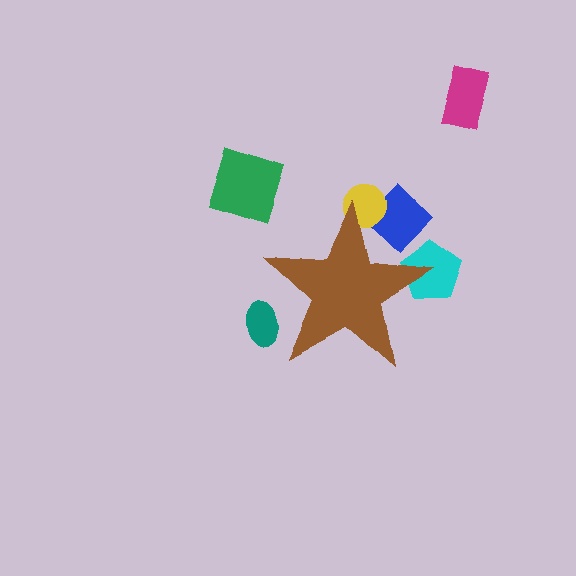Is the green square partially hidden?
No, the green square is fully visible.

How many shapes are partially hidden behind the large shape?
4 shapes are partially hidden.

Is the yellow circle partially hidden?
Yes, the yellow circle is partially hidden behind the brown star.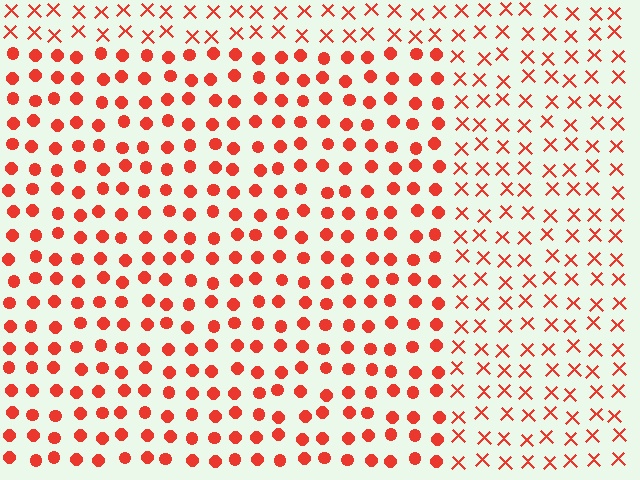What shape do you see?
I see a rectangle.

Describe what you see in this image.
The image is filled with small red elements arranged in a uniform grid. A rectangle-shaped region contains circles, while the surrounding area contains X marks. The boundary is defined purely by the change in element shape.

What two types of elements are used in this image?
The image uses circles inside the rectangle region and X marks outside it.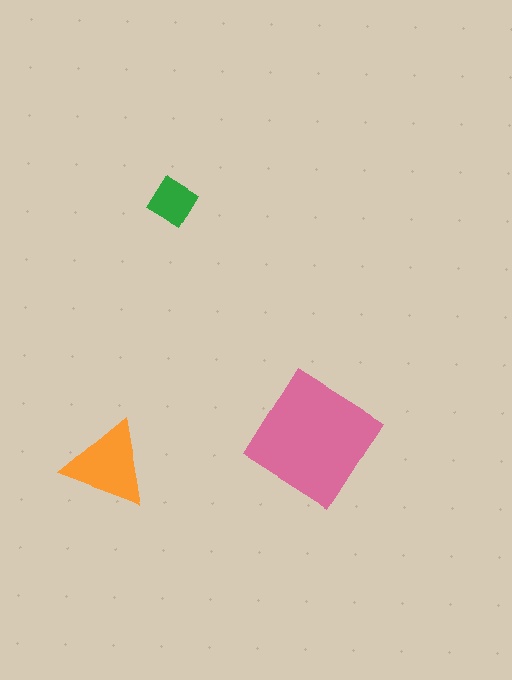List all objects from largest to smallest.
The pink diamond, the orange triangle, the green diamond.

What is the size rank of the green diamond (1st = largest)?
3rd.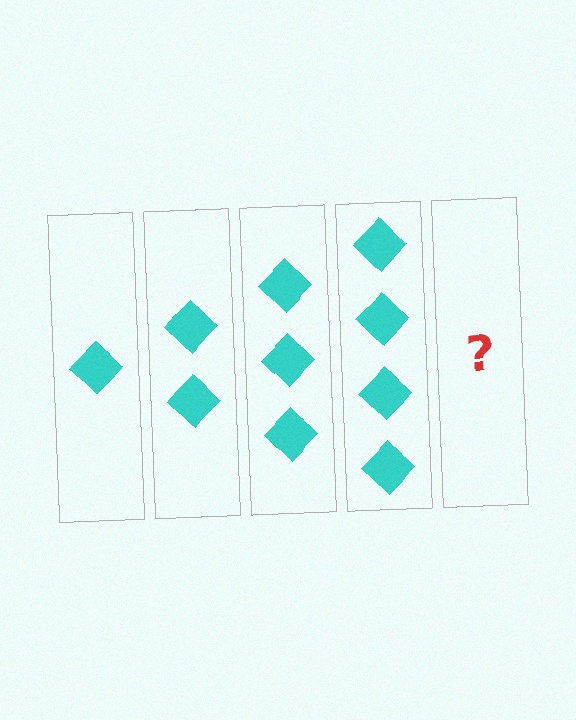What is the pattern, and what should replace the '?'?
The pattern is that each step adds one more diamond. The '?' should be 5 diamonds.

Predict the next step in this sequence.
The next step is 5 diamonds.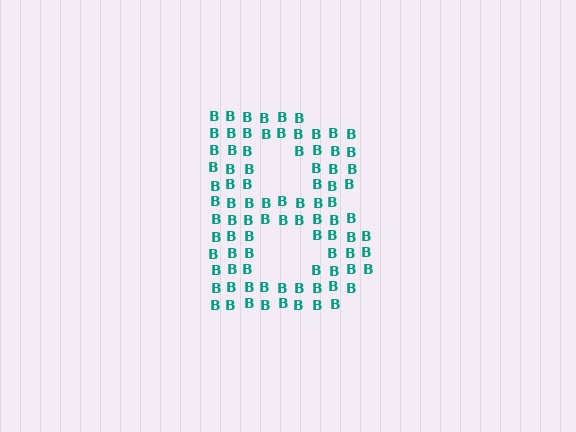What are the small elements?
The small elements are letter B's.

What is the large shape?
The large shape is the letter B.